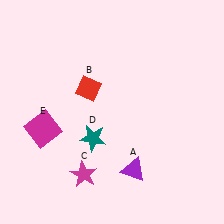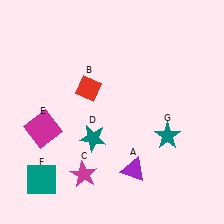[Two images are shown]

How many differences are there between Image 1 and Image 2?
There are 2 differences between the two images.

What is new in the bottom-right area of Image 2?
A teal star (G) was added in the bottom-right area of Image 2.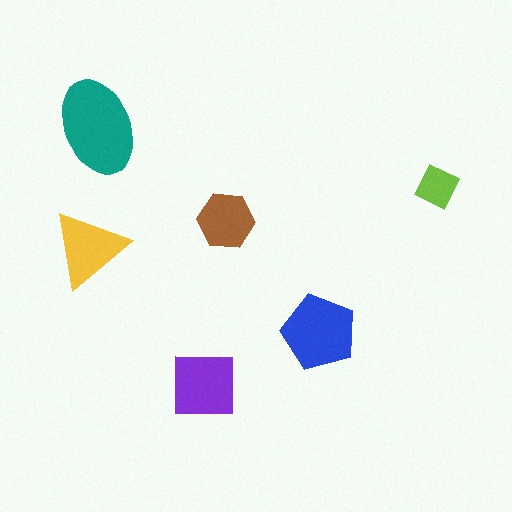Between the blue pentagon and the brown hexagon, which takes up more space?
The blue pentagon.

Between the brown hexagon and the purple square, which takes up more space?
The purple square.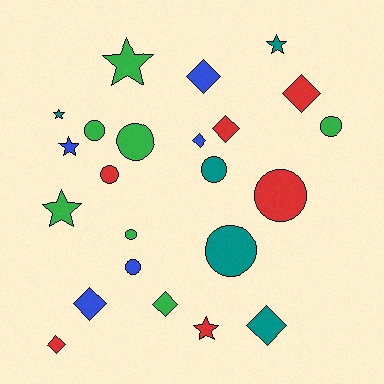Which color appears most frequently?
Green, with 7 objects.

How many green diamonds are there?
There is 1 green diamond.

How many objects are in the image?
There are 23 objects.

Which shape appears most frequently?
Circle, with 9 objects.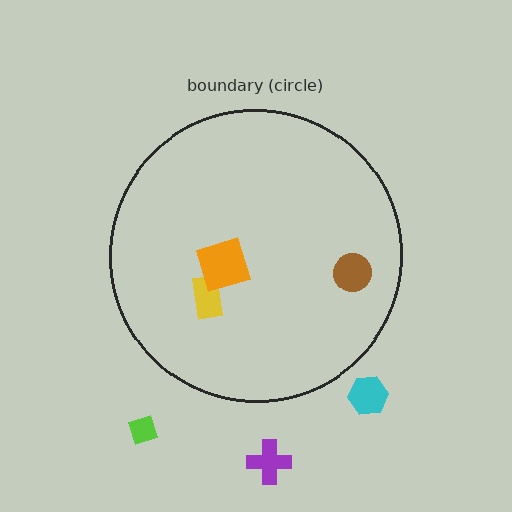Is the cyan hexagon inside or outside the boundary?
Outside.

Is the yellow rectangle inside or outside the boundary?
Inside.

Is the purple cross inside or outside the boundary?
Outside.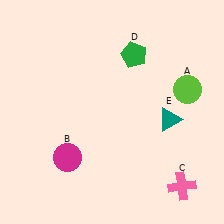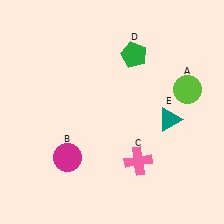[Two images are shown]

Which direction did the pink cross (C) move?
The pink cross (C) moved left.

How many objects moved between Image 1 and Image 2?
1 object moved between the two images.